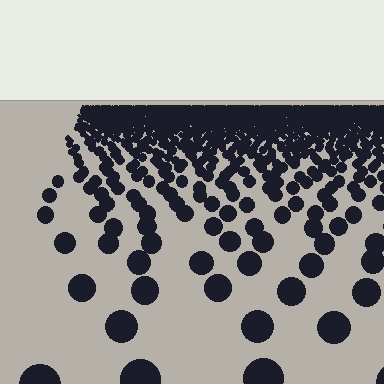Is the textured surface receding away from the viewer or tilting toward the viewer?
The surface is receding away from the viewer. Texture elements get smaller and denser toward the top.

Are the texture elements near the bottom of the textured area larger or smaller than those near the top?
Larger. Near the bottom, elements are closer to the viewer and appear at a bigger on-screen size.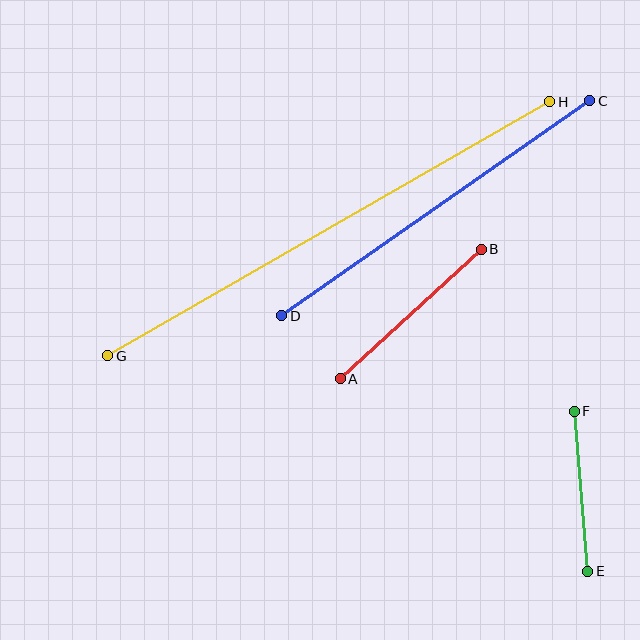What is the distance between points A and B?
The distance is approximately 191 pixels.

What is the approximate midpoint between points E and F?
The midpoint is at approximately (581, 491) pixels.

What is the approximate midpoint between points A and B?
The midpoint is at approximately (411, 314) pixels.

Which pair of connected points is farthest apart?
Points G and H are farthest apart.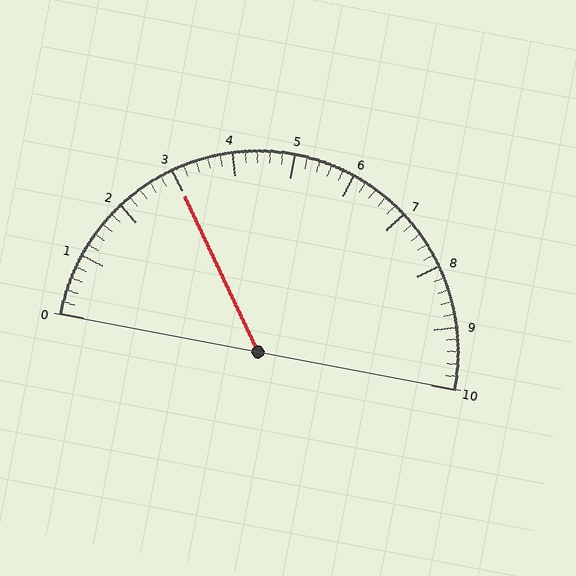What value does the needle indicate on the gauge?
The needle indicates approximately 3.0.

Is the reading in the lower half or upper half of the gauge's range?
The reading is in the lower half of the range (0 to 10).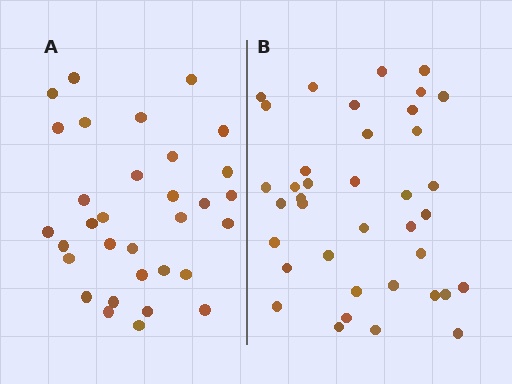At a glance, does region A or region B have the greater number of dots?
Region B (the right region) has more dots.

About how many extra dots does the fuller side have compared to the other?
Region B has about 6 more dots than region A.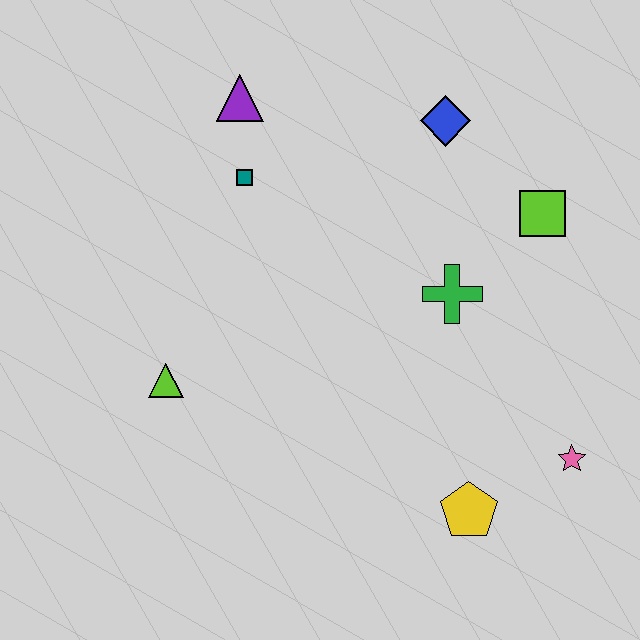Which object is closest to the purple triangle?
The teal square is closest to the purple triangle.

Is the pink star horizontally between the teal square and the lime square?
No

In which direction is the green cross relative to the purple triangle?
The green cross is to the right of the purple triangle.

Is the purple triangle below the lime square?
No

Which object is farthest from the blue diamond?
The yellow pentagon is farthest from the blue diamond.